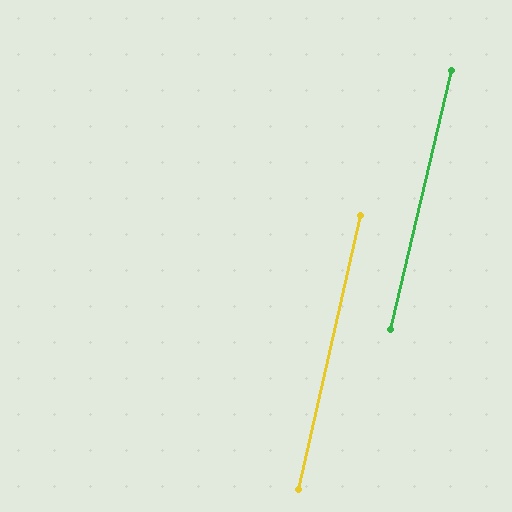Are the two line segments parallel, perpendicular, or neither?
Parallel — their directions differ by only 0.6°.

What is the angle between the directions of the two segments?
Approximately 1 degree.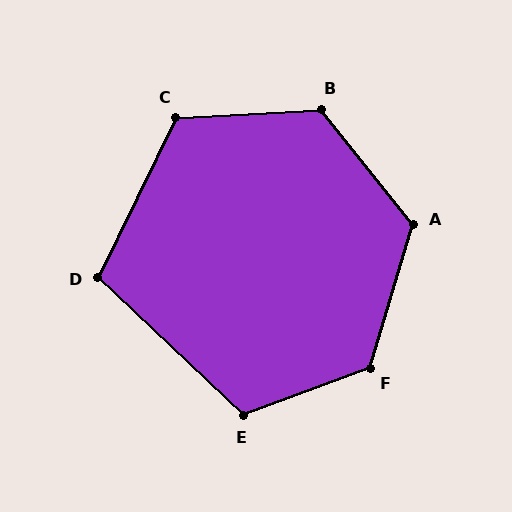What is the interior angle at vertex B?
Approximately 126 degrees (obtuse).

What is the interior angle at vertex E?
Approximately 116 degrees (obtuse).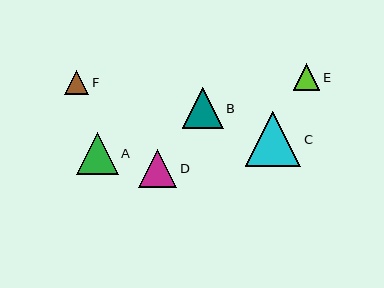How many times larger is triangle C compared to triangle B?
Triangle C is approximately 1.3 times the size of triangle B.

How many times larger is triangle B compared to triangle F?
Triangle B is approximately 1.7 times the size of triangle F.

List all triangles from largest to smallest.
From largest to smallest: C, A, B, D, E, F.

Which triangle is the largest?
Triangle C is the largest with a size of approximately 55 pixels.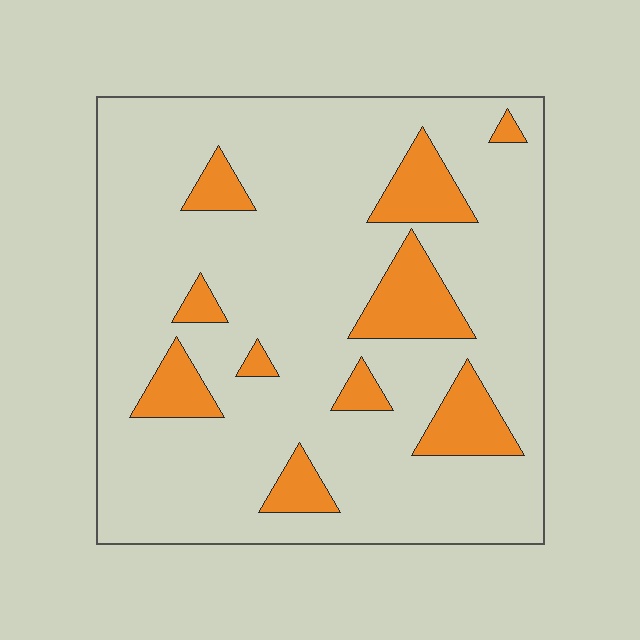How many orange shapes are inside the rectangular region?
10.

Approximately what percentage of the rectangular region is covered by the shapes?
Approximately 15%.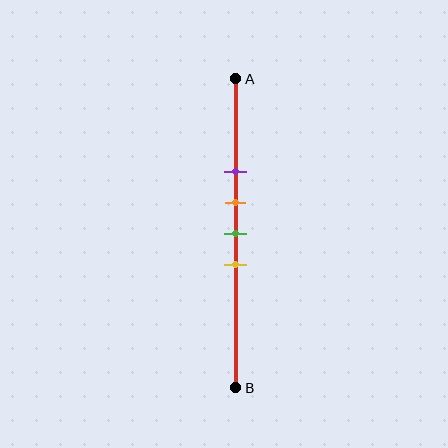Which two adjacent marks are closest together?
The orange and green marks are the closest adjacent pair.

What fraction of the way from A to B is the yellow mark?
The yellow mark is approximately 60% (0.6) of the way from A to B.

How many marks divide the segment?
There are 4 marks dividing the segment.